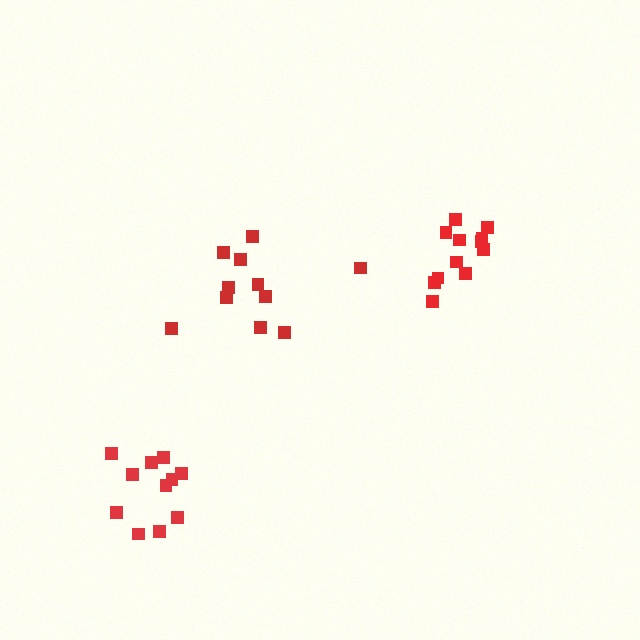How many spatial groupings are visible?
There are 3 spatial groupings.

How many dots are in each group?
Group 1: 11 dots, Group 2: 11 dots, Group 3: 12 dots (34 total).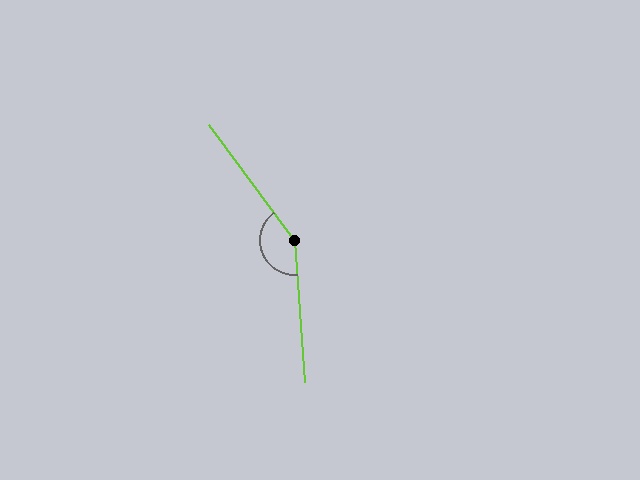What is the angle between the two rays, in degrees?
Approximately 147 degrees.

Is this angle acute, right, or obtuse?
It is obtuse.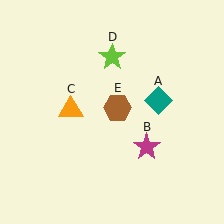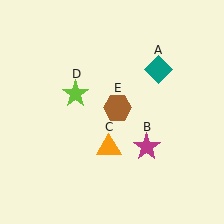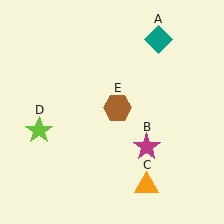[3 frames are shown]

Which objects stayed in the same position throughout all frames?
Magenta star (object B) and brown hexagon (object E) remained stationary.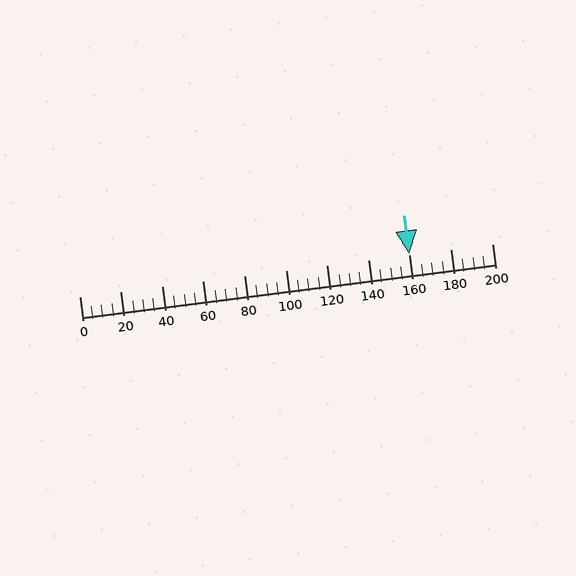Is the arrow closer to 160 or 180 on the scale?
The arrow is closer to 160.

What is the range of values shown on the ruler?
The ruler shows values from 0 to 200.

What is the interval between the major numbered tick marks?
The major tick marks are spaced 20 units apart.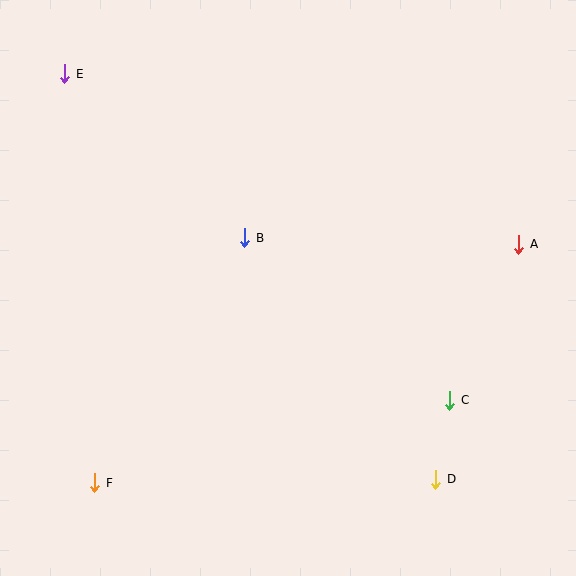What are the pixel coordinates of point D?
Point D is at (435, 479).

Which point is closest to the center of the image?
Point B at (245, 238) is closest to the center.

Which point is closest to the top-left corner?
Point E is closest to the top-left corner.